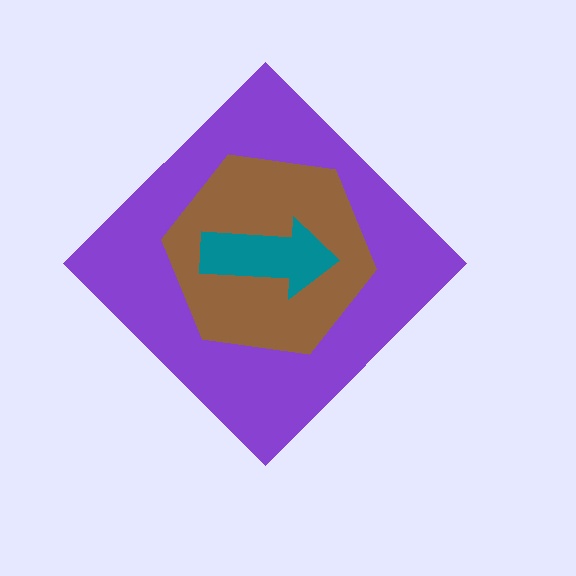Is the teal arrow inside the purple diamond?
Yes.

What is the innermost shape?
The teal arrow.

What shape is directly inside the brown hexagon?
The teal arrow.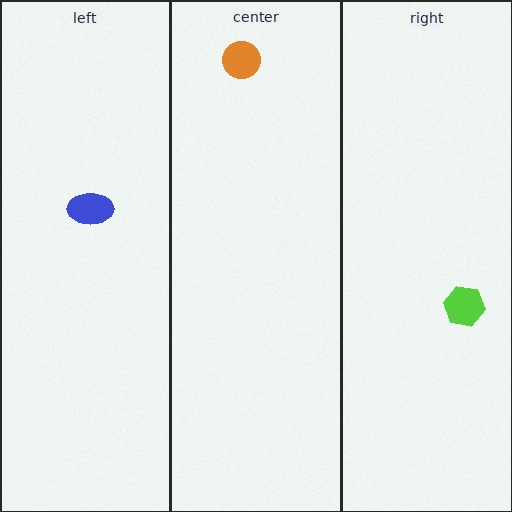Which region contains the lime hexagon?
The right region.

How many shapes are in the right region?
1.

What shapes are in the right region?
The lime hexagon.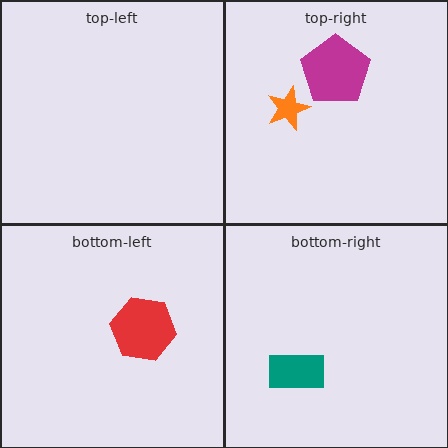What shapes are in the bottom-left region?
The red hexagon.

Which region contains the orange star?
The top-right region.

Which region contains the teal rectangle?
The bottom-right region.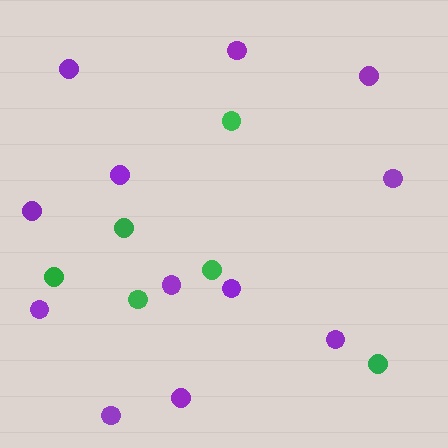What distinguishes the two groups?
There are 2 groups: one group of green circles (6) and one group of purple circles (12).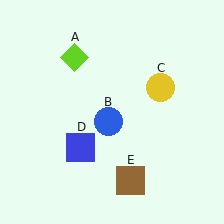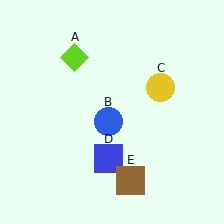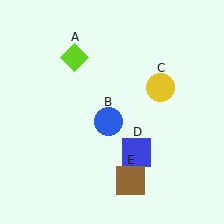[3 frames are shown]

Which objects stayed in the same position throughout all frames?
Lime diamond (object A) and blue circle (object B) and yellow circle (object C) and brown square (object E) remained stationary.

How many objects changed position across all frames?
1 object changed position: blue square (object D).